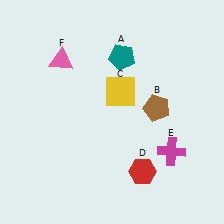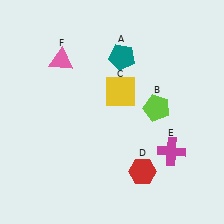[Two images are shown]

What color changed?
The pentagon (B) changed from brown in Image 1 to lime in Image 2.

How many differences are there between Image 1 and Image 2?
There is 1 difference between the two images.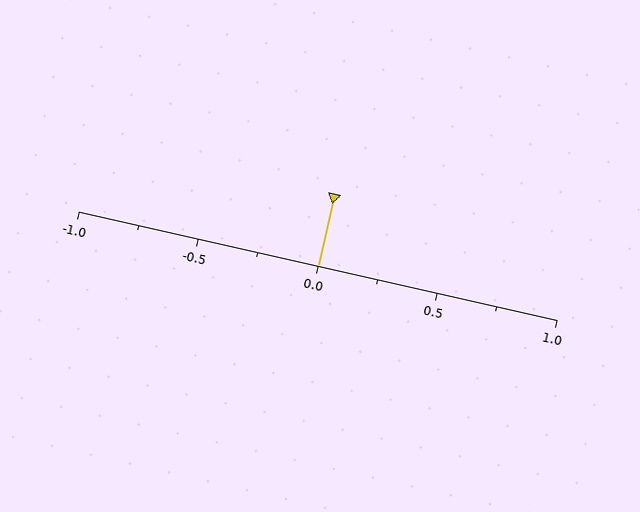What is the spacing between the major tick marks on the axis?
The major ticks are spaced 0.5 apart.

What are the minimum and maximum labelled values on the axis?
The axis runs from -1.0 to 1.0.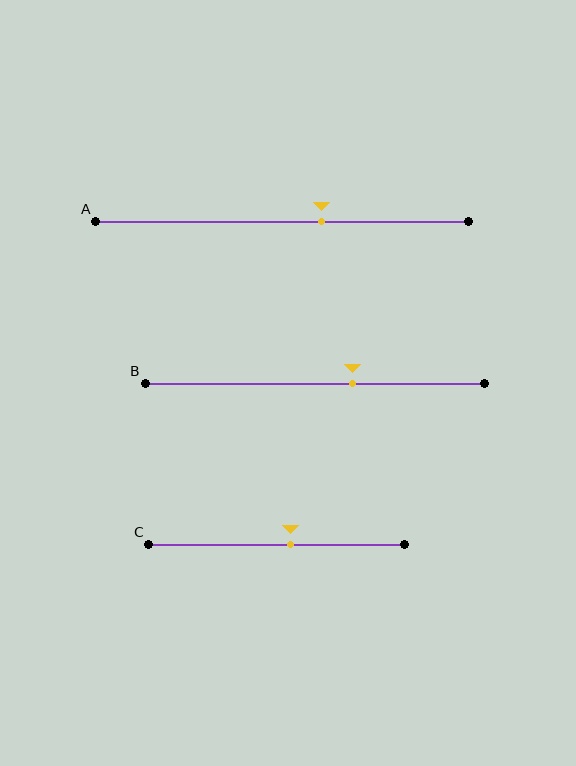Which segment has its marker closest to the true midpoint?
Segment C has its marker closest to the true midpoint.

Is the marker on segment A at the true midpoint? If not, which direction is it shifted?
No, the marker on segment A is shifted to the right by about 11% of the segment length.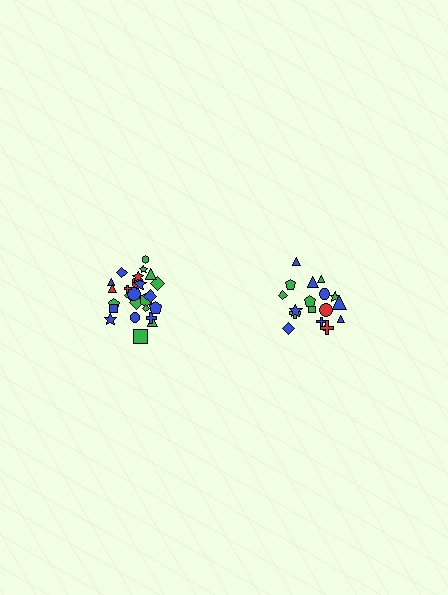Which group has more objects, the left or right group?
The left group.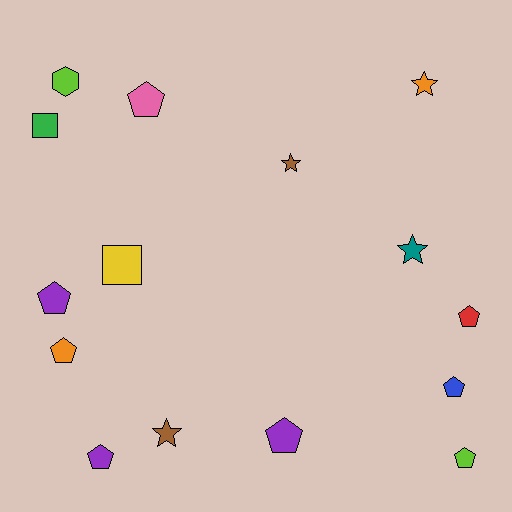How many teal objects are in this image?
There is 1 teal object.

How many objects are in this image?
There are 15 objects.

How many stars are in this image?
There are 4 stars.